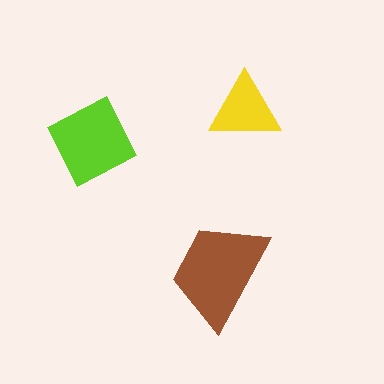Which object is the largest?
The brown trapezoid.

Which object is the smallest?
The yellow triangle.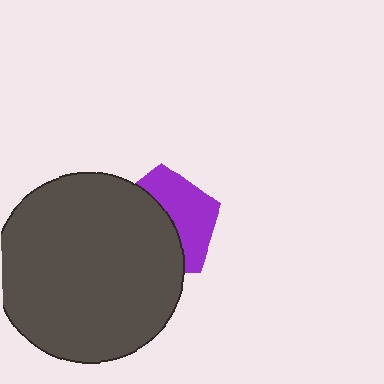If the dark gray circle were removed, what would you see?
You would see the complete purple pentagon.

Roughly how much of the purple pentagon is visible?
A small part of it is visible (roughly 45%).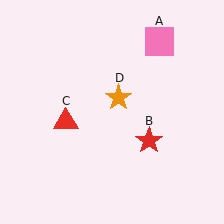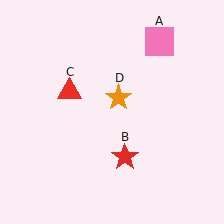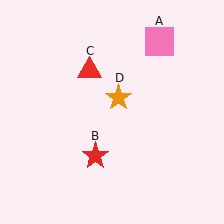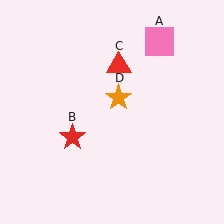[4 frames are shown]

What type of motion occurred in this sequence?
The red star (object B), red triangle (object C) rotated clockwise around the center of the scene.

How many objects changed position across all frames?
2 objects changed position: red star (object B), red triangle (object C).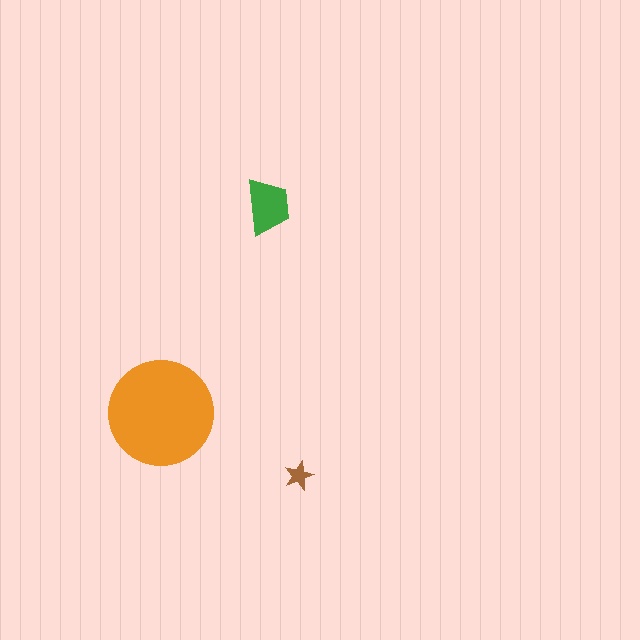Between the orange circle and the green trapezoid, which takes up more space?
The orange circle.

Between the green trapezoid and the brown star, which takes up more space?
The green trapezoid.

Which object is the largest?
The orange circle.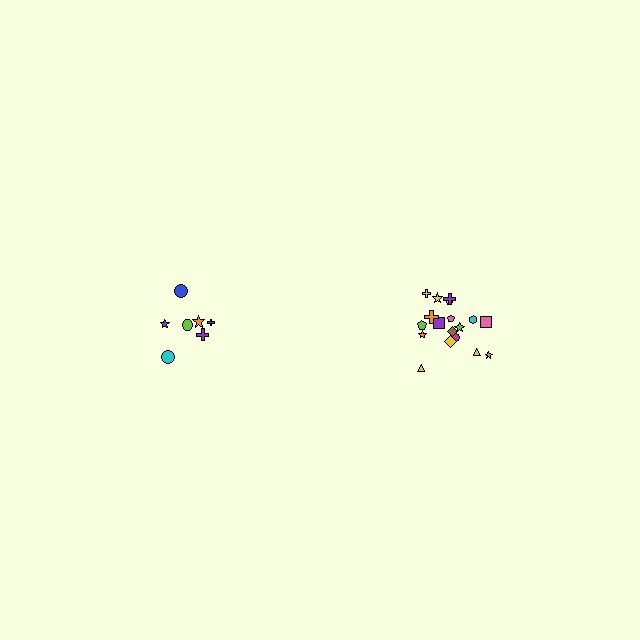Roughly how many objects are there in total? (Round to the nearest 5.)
Roughly 25 objects in total.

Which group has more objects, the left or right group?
The right group.